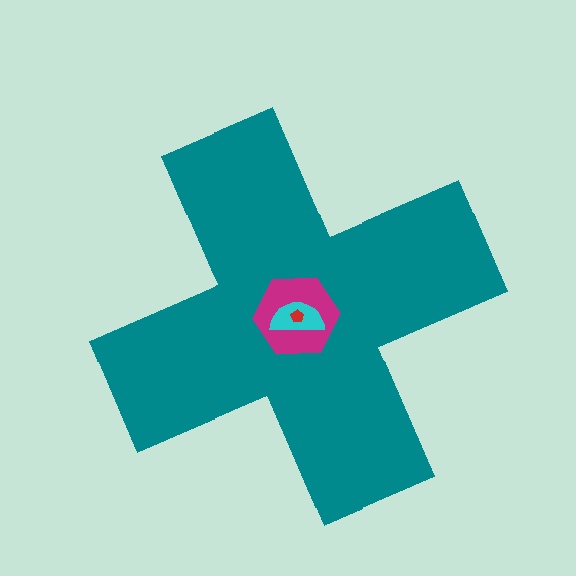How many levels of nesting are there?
4.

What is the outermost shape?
The teal cross.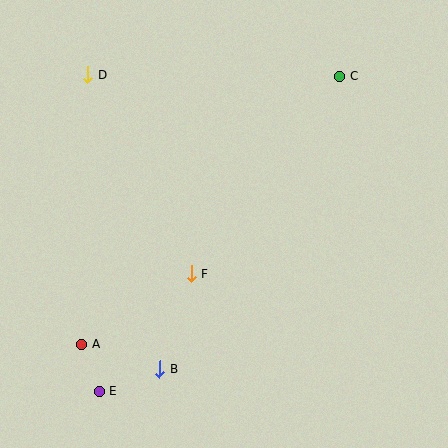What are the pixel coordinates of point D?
Point D is at (87, 75).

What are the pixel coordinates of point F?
Point F is at (192, 274).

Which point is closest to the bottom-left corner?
Point E is closest to the bottom-left corner.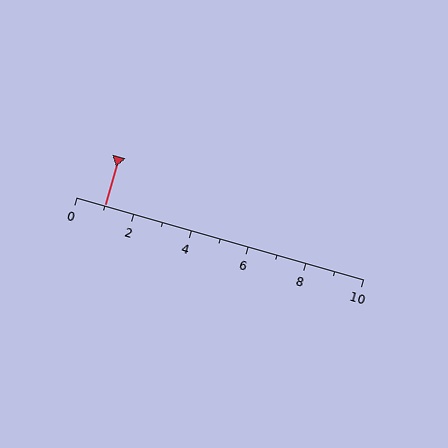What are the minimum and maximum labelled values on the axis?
The axis runs from 0 to 10.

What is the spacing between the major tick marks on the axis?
The major ticks are spaced 2 apart.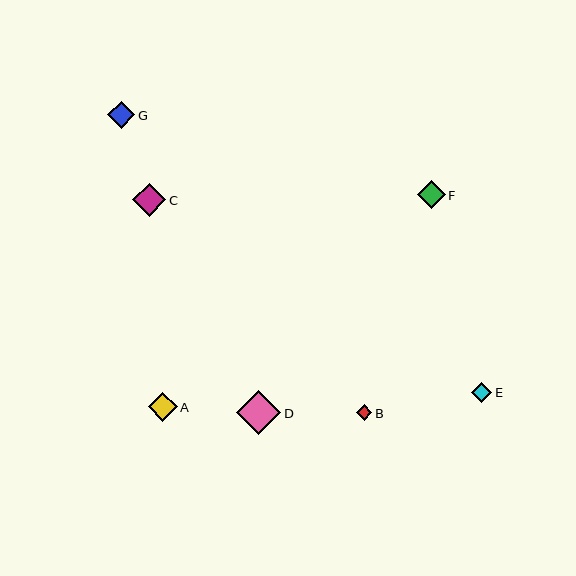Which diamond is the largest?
Diamond D is the largest with a size of approximately 44 pixels.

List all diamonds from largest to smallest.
From largest to smallest: D, C, A, F, G, E, B.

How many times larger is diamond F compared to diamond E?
Diamond F is approximately 1.4 times the size of diamond E.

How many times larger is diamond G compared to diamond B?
Diamond G is approximately 1.8 times the size of diamond B.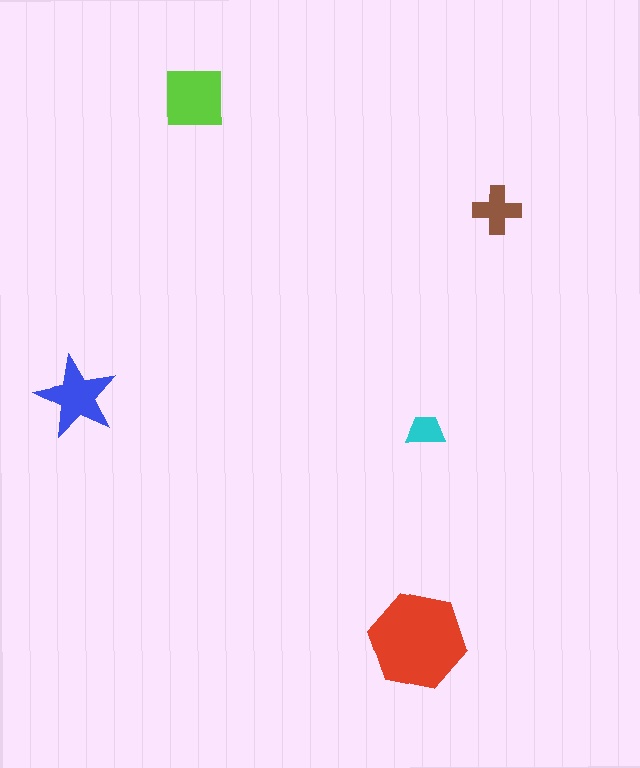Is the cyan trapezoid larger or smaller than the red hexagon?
Smaller.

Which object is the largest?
The red hexagon.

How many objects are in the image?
There are 5 objects in the image.